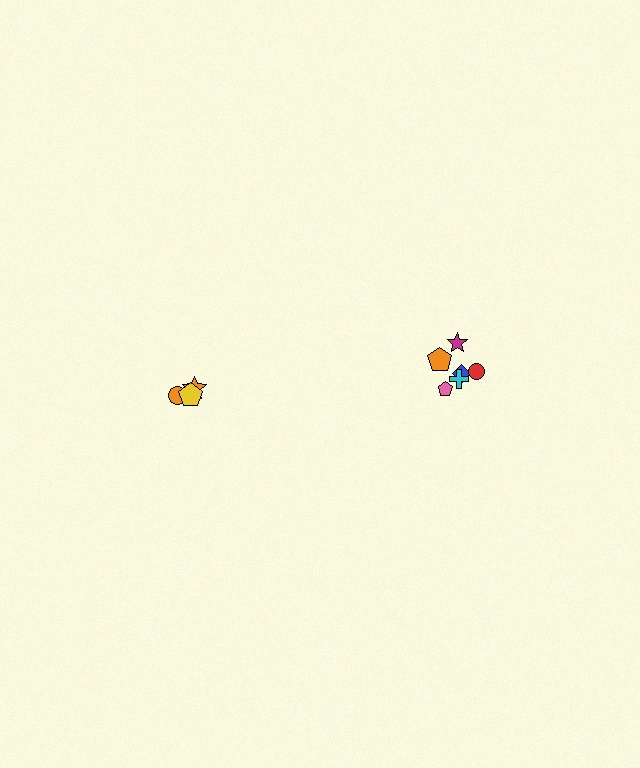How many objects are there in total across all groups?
There are 9 objects.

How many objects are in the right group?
There are 6 objects.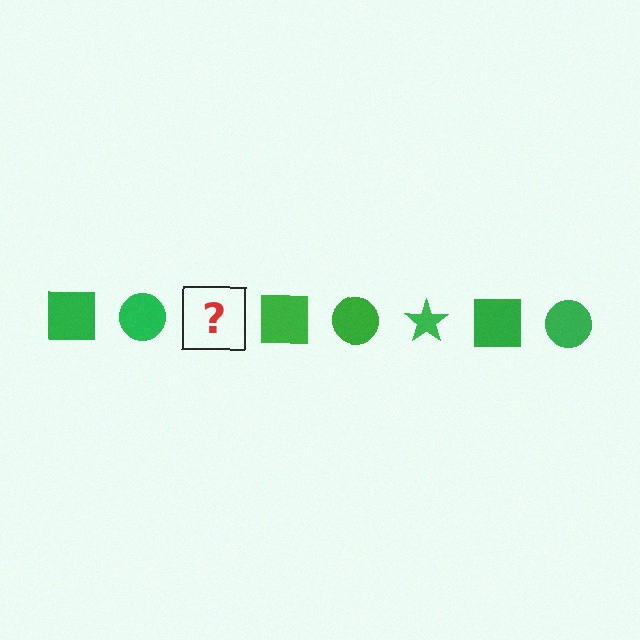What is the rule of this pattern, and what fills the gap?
The rule is that the pattern cycles through square, circle, star shapes in green. The gap should be filled with a green star.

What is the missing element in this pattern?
The missing element is a green star.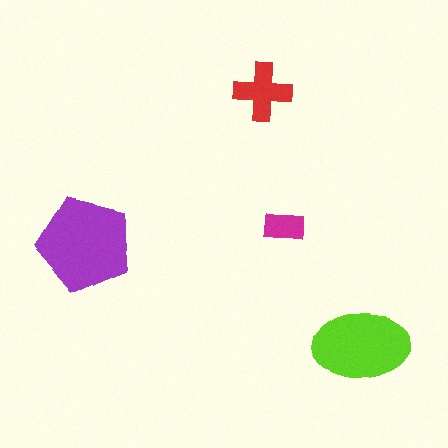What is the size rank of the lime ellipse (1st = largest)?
2nd.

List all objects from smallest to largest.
The magenta rectangle, the red cross, the lime ellipse, the purple pentagon.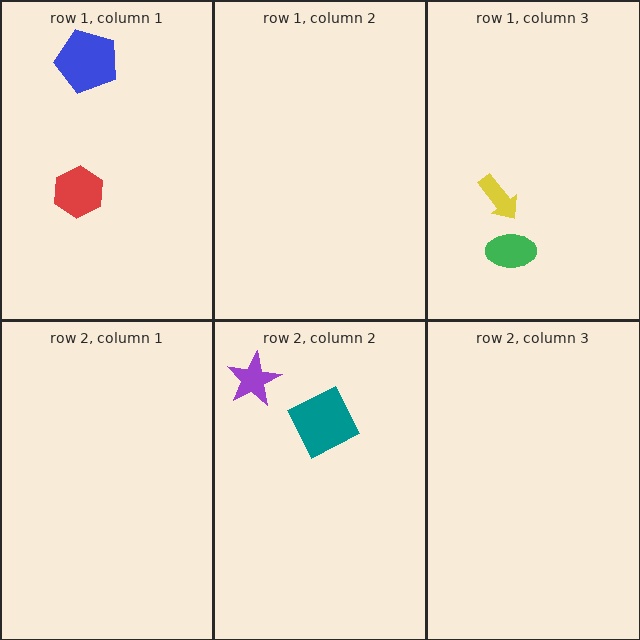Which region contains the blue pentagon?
The row 1, column 1 region.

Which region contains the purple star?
The row 2, column 2 region.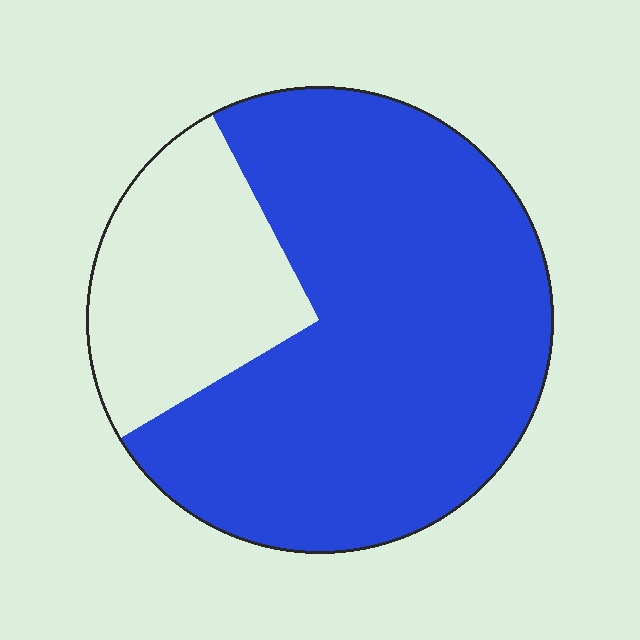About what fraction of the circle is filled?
About three quarters (3/4).